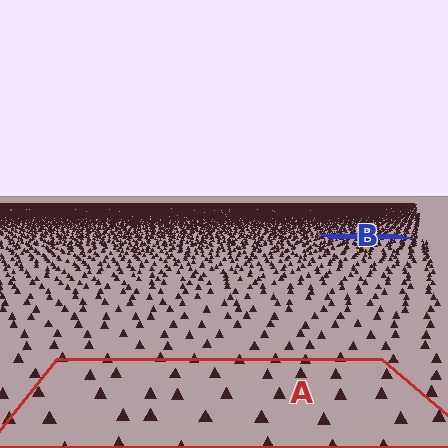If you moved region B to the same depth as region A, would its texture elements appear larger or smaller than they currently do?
They would appear larger. At a closer depth, the same texture elements are projected at a bigger on-screen size.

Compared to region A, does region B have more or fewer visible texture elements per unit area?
Region B has more texture elements per unit area — they are packed more densely because it is farther away.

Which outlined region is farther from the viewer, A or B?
Region B is farther from the viewer — the texture elements inside it appear smaller and more densely packed.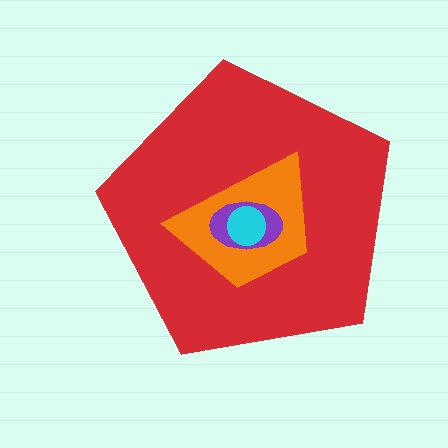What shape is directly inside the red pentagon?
The orange trapezoid.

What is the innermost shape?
The cyan circle.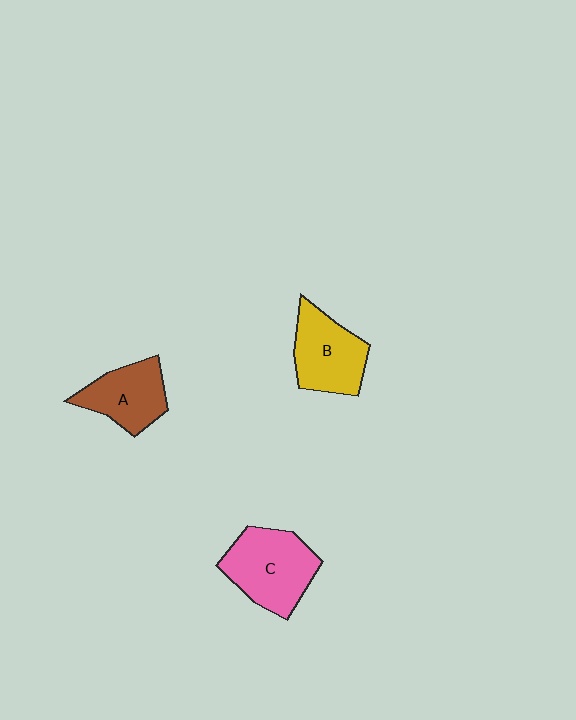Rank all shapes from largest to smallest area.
From largest to smallest: C (pink), B (yellow), A (brown).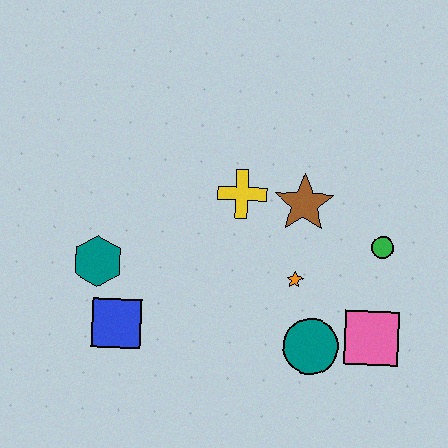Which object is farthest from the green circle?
The teal hexagon is farthest from the green circle.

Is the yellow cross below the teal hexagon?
No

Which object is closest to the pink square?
The teal circle is closest to the pink square.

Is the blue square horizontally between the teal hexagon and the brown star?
Yes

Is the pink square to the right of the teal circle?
Yes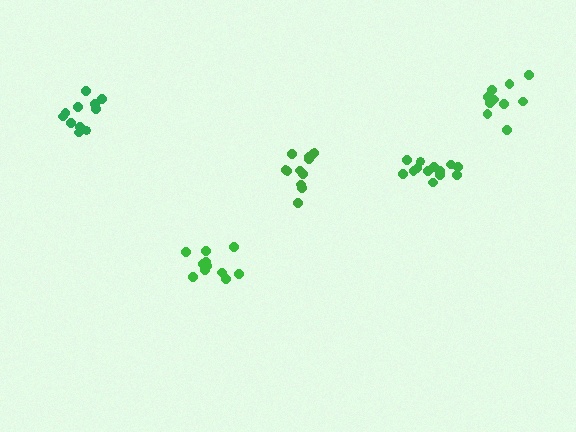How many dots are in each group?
Group 1: 11 dots, Group 2: 12 dots, Group 3: 13 dots, Group 4: 11 dots, Group 5: 10 dots (57 total).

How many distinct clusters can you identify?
There are 5 distinct clusters.